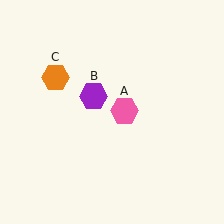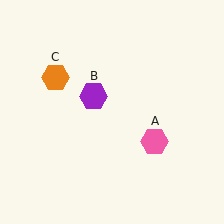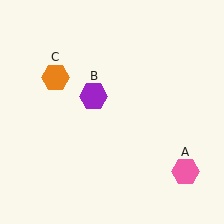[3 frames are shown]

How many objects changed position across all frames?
1 object changed position: pink hexagon (object A).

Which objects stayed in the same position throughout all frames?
Purple hexagon (object B) and orange hexagon (object C) remained stationary.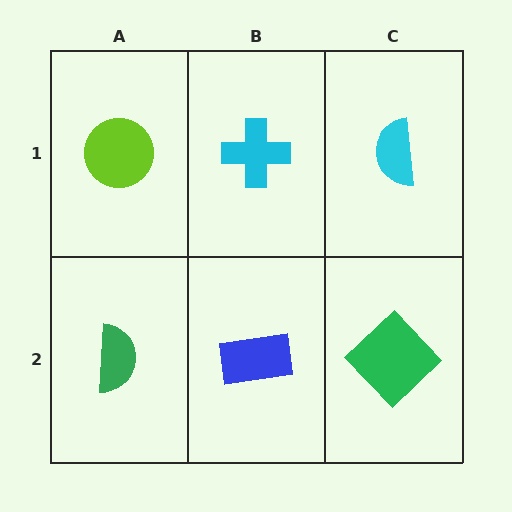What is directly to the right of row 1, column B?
A cyan semicircle.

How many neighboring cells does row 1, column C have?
2.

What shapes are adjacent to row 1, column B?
A blue rectangle (row 2, column B), a lime circle (row 1, column A), a cyan semicircle (row 1, column C).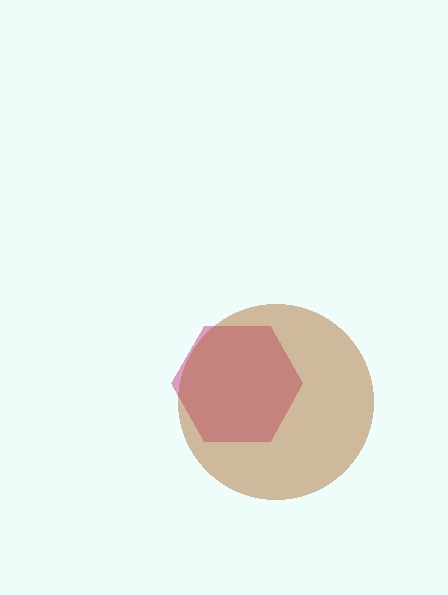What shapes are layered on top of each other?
The layered shapes are: a magenta hexagon, a brown circle.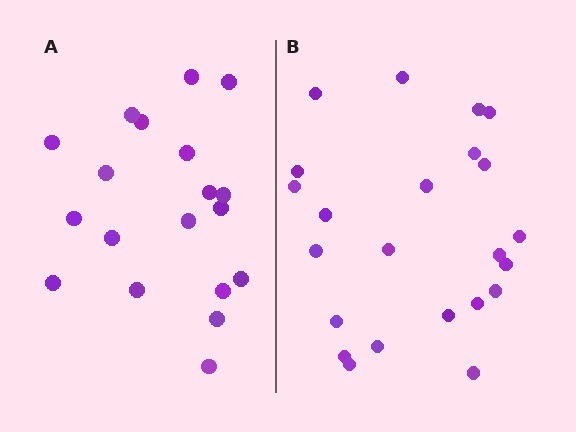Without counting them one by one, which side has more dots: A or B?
Region B (the right region) has more dots.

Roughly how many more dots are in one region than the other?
Region B has about 4 more dots than region A.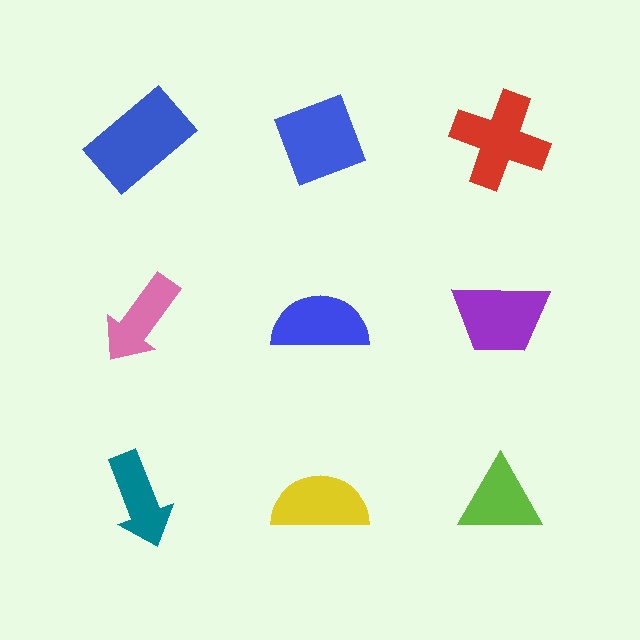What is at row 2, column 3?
A purple trapezoid.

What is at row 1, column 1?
A blue rectangle.